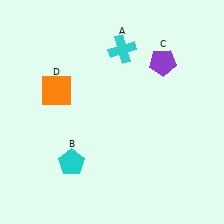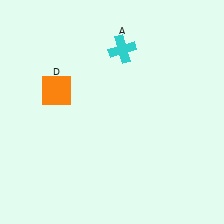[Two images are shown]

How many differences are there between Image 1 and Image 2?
There are 2 differences between the two images.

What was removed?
The purple pentagon (C), the cyan pentagon (B) were removed in Image 2.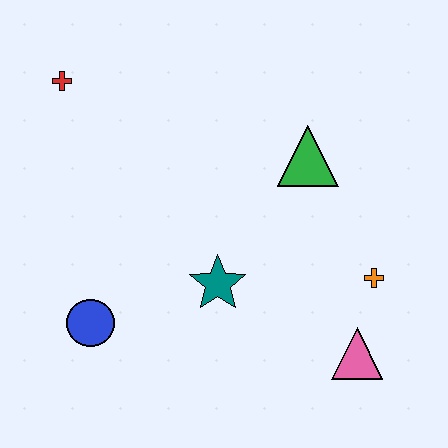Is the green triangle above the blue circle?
Yes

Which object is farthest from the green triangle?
The blue circle is farthest from the green triangle.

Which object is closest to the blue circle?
The teal star is closest to the blue circle.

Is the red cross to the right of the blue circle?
No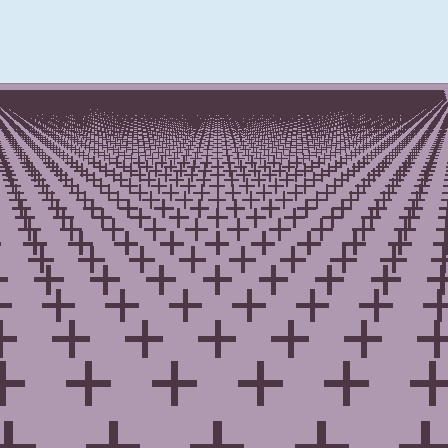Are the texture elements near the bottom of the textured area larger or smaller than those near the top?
Larger. Near the bottom, elements are closer to the viewer and appear at a bigger on-screen size.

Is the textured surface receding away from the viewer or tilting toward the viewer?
The surface is receding away from the viewer. Texture elements get smaller and denser toward the top.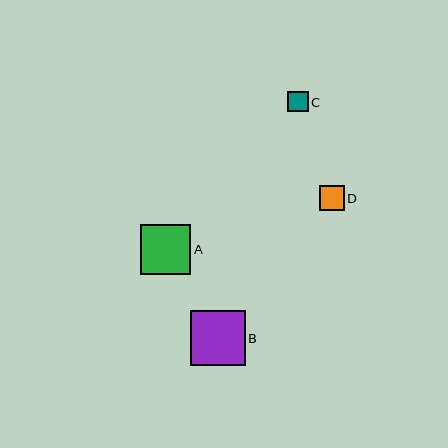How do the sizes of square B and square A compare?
Square B and square A are approximately the same size.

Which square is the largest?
Square B is the largest with a size of approximately 55 pixels.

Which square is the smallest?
Square C is the smallest with a size of approximately 21 pixels.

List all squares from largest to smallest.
From largest to smallest: B, A, D, C.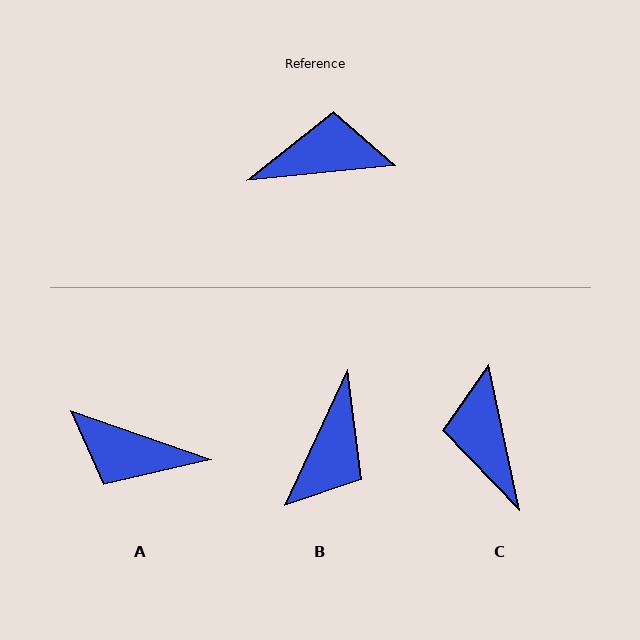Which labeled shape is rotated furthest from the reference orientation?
A, about 155 degrees away.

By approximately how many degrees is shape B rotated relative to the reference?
Approximately 121 degrees clockwise.